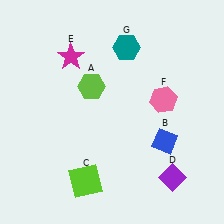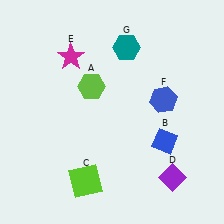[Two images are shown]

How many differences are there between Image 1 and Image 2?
There is 1 difference between the two images.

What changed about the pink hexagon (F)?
In Image 1, F is pink. In Image 2, it changed to blue.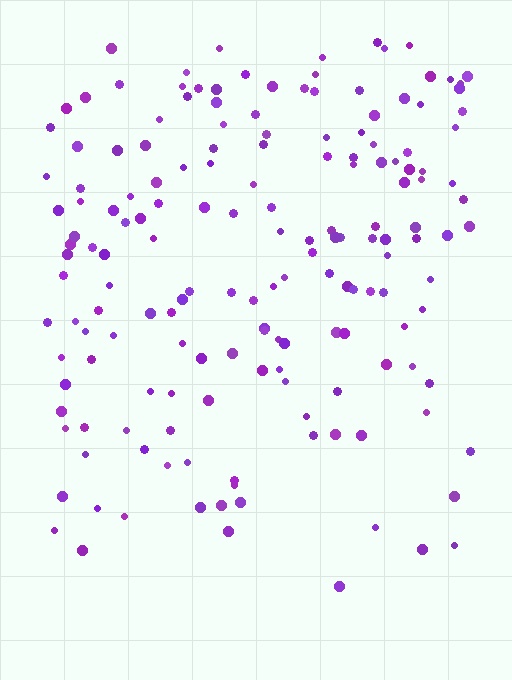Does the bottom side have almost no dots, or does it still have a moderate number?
Still a moderate number, just noticeably fewer than the top.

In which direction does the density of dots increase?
From bottom to top, with the top side densest.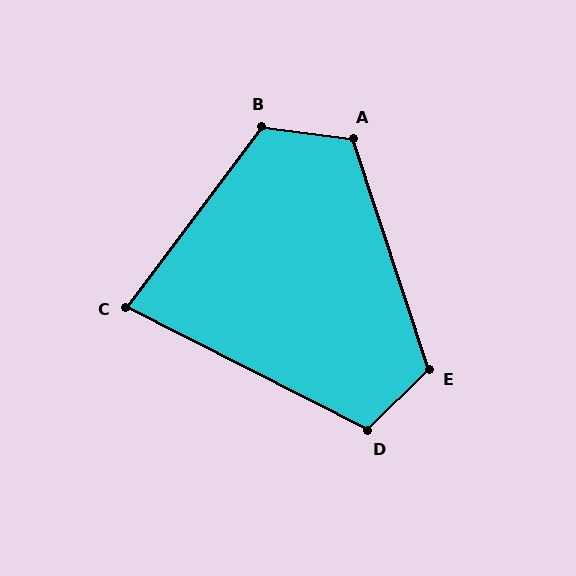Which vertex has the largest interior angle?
B, at approximately 120 degrees.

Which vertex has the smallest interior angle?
C, at approximately 80 degrees.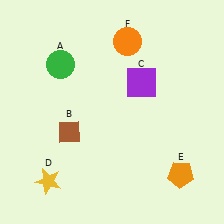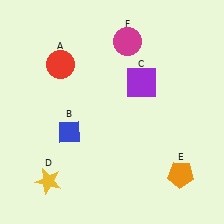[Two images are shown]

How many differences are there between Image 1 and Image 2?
There are 3 differences between the two images.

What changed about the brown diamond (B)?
In Image 1, B is brown. In Image 2, it changed to blue.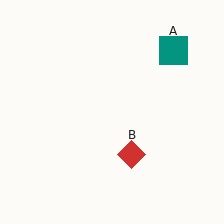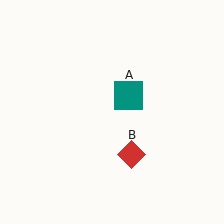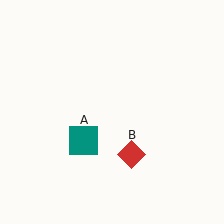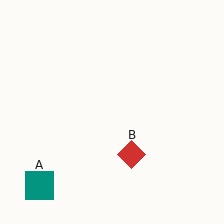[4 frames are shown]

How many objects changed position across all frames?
1 object changed position: teal square (object A).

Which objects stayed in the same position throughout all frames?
Red diamond (object B) remained stationary.